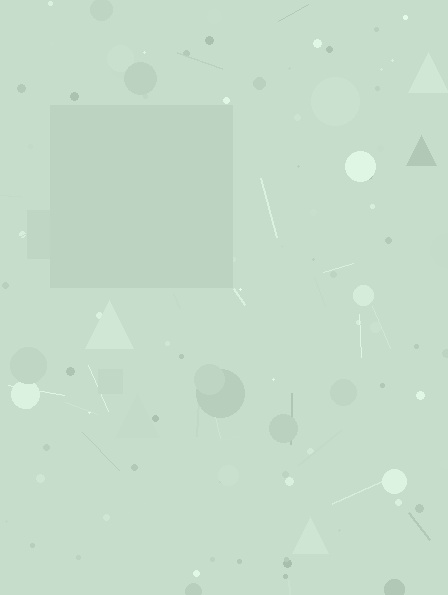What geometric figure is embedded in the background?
A square is embedded in the background.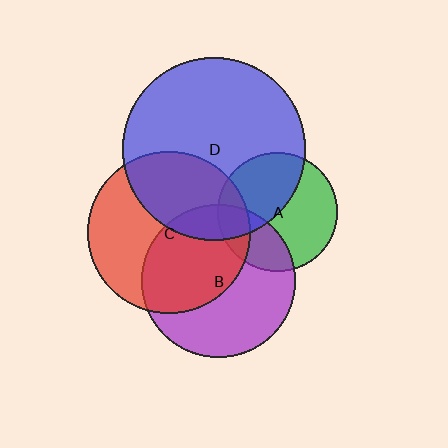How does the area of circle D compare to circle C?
Approximately 1.3 times.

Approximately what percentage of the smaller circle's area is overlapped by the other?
Approximately 50%.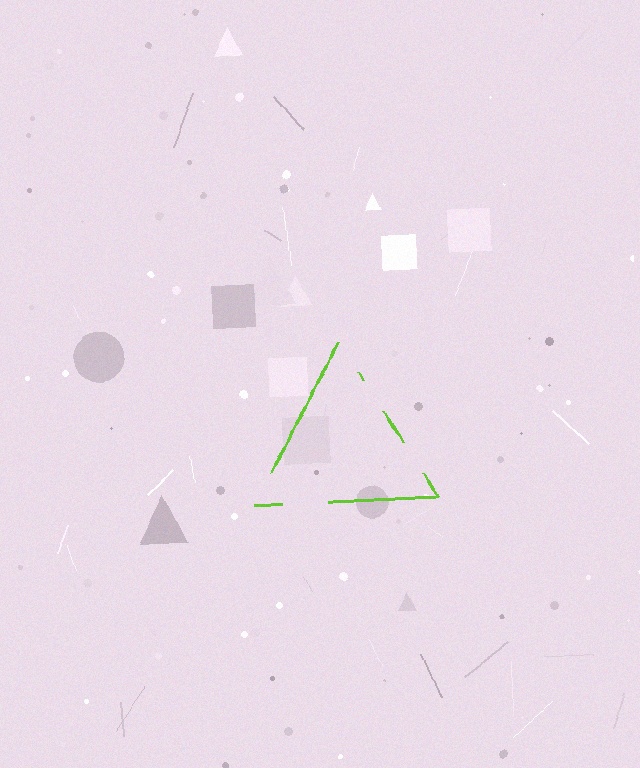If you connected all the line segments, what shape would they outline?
They would outline a triangle.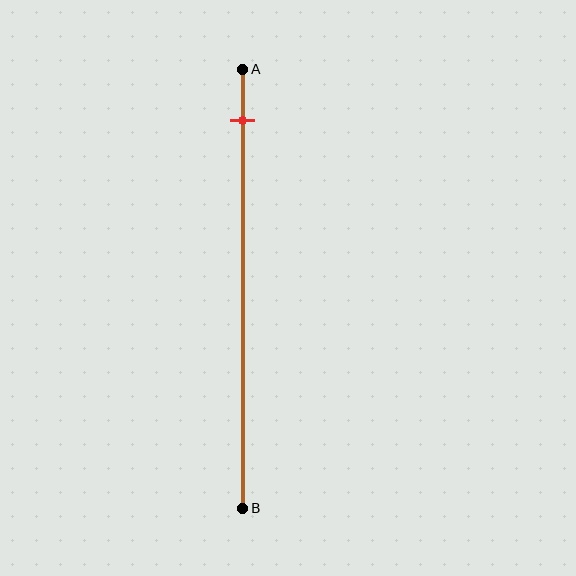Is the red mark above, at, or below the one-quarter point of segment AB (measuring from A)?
The red mark is above the one-quarter point of segment AB.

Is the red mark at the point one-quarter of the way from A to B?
No, the mark is at about 10% from A, not at the 25% one-quarter point.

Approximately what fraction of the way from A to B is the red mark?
The red mark is approximately 10% of the way from A to B.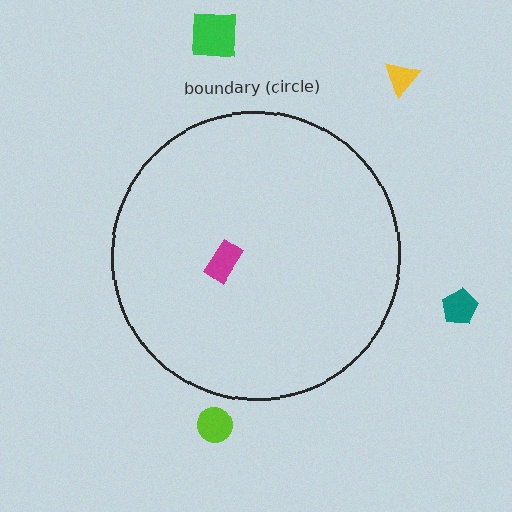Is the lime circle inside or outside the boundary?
Outside.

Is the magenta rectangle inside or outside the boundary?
Inside.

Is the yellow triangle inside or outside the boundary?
Outside.